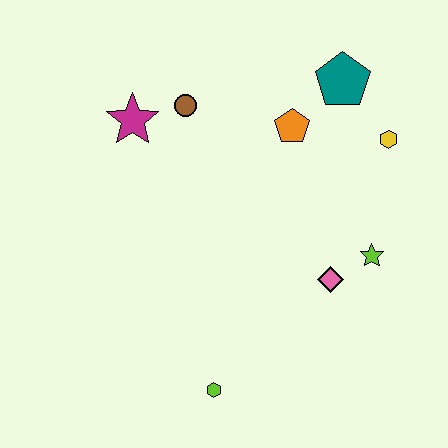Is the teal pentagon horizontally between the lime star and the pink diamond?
Yes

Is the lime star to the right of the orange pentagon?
Yes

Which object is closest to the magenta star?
The brown circle is closest to the magenta star.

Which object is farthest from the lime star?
The magenta star is farthest from the lime star.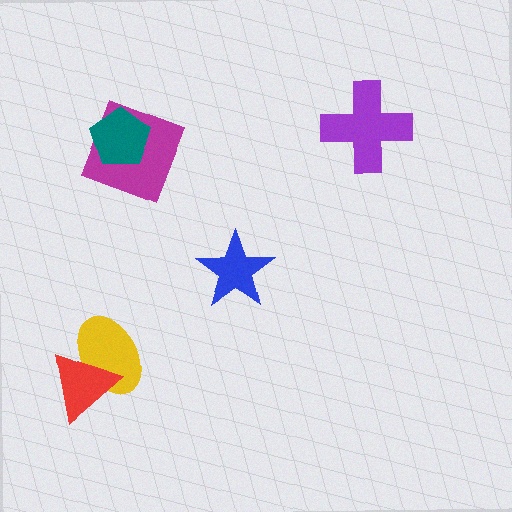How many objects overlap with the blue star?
0 objects overlap with the blue star.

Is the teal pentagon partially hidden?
No, no other shape covers it.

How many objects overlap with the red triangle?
1 object overlaps with the red triangle.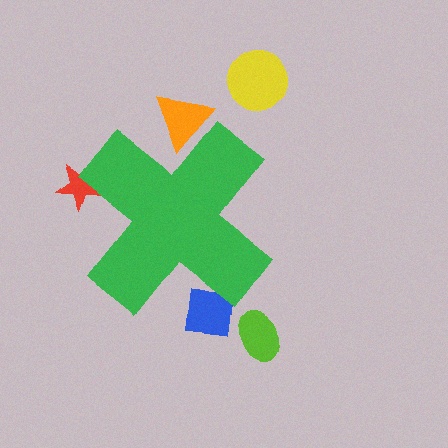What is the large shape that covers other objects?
A green cross.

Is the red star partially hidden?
Yes, the red star is partially hidden behind the green cross.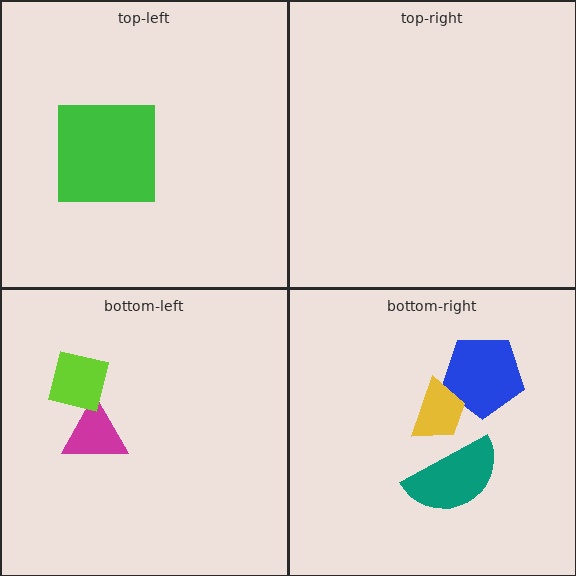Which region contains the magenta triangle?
The bottom-left region.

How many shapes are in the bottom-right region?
3.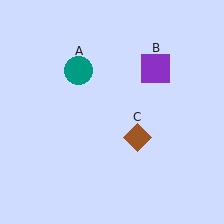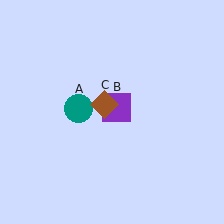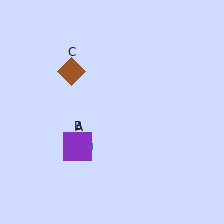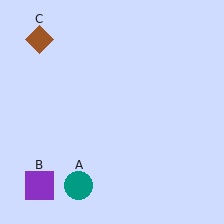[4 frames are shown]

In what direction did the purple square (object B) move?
The purple square (object B) moved down and to the left.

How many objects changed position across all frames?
3 objects changed position: teal circle (object A), purple square (object B), brown diamond (object C).